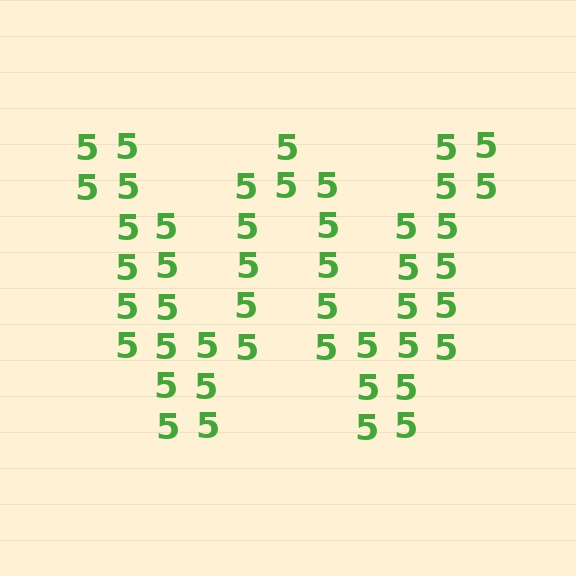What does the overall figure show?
The overall figure shows the letter W.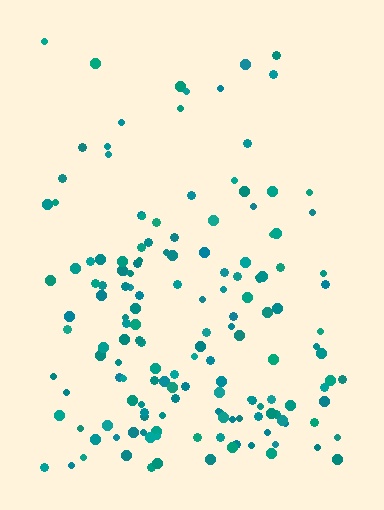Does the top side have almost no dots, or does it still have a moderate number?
Still a moderate number, just noticeably fewer than the bottom.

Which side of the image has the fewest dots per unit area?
The top.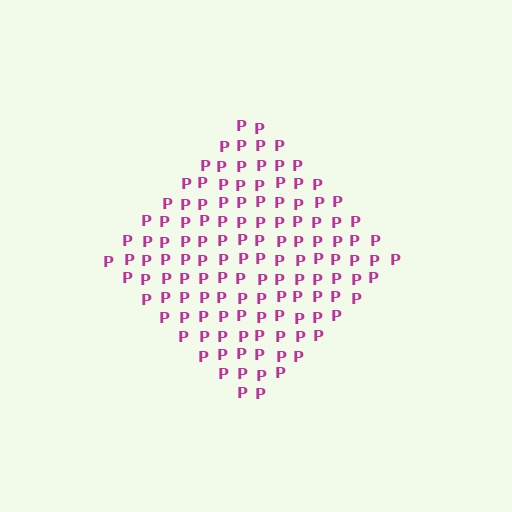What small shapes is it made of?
It is made of small letter P's.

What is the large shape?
The large shape is a diamond.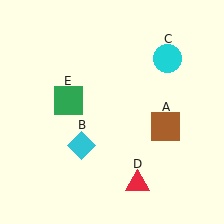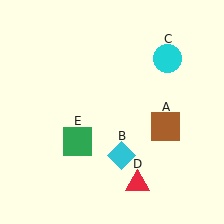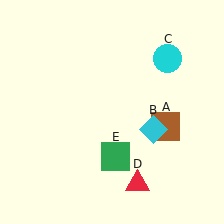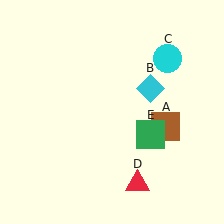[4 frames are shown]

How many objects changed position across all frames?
2 objects changed position: cyan diamond (object B), green square (object E).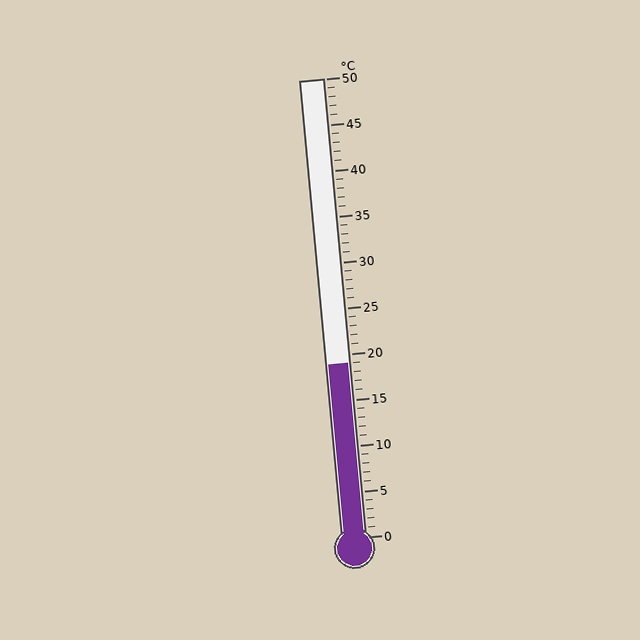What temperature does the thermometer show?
The thermometer shows approximately 19°C.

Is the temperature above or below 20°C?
The temperature is below 20°C.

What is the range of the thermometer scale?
The thermometer scale ranges from 0°C to 50°C.